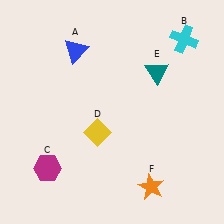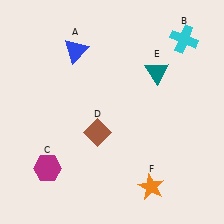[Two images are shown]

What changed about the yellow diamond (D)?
In Image 1, D is yellow. In Image 2, it changed to brown.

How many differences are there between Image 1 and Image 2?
There is 1 difference between the two images.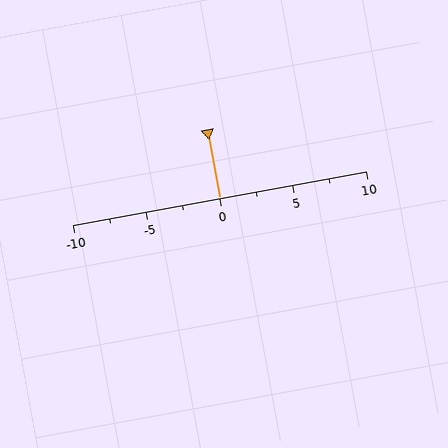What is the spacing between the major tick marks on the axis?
The major ticks are spaced 5 apart.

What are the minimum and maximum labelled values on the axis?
The axis runs from -10 to 10.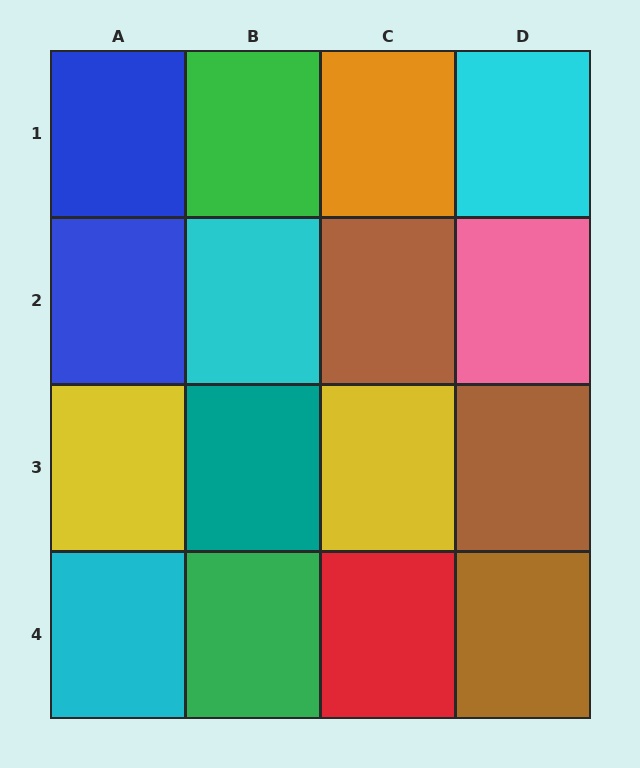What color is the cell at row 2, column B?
Cyan.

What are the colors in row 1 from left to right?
Blue, green, orange, cyan.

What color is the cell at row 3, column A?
Yellow.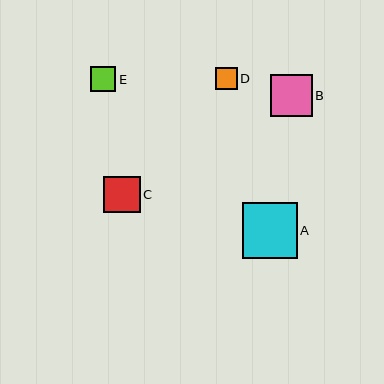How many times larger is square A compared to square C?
Square A is approximately 1.5 times the size of square C.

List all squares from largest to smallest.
From largest to smallest: A, B, C, E, D.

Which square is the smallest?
Square D is the smallest with a size of approximately 22 pixels.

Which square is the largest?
Square A is the largest with a size of approximately 55 pixels.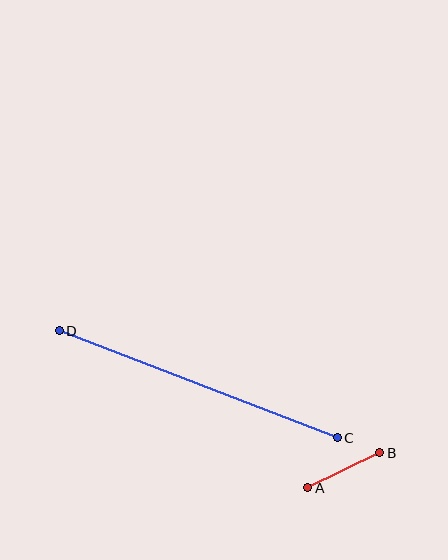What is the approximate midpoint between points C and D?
The midpoint is at approximately (198, 384) pixels.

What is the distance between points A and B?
The distance is approximately 80 pixels.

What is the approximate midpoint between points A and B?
The midpoint is at approximately (344, 470) pixels.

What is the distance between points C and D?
The distance is approximately 298 pixels.